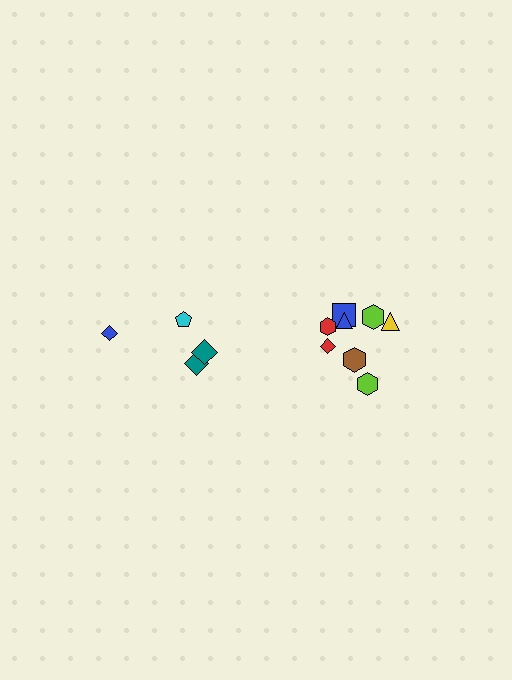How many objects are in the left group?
There are 4 objects.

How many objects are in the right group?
There are 8 objects.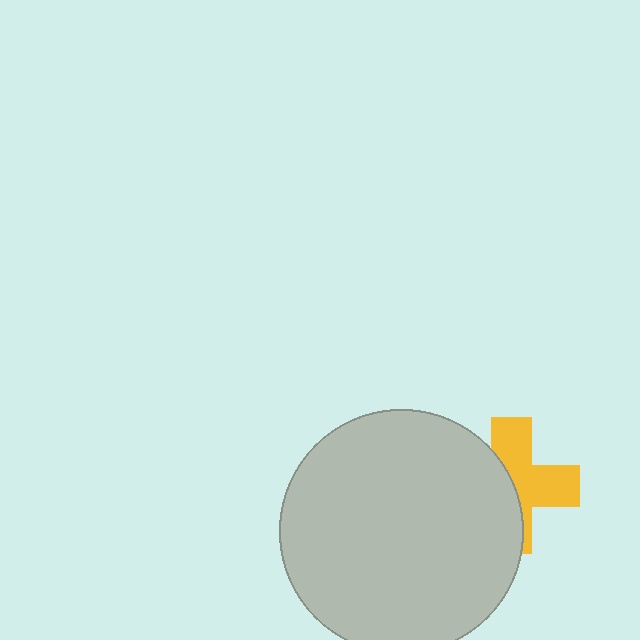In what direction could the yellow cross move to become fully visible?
The yellow cross could move right. That would shift it out from behind the light gray circle entirely.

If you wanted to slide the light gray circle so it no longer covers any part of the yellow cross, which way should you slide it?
Slide it left — that is the most direct way to separate the two shapes.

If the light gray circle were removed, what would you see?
You would see the complete yellow cross.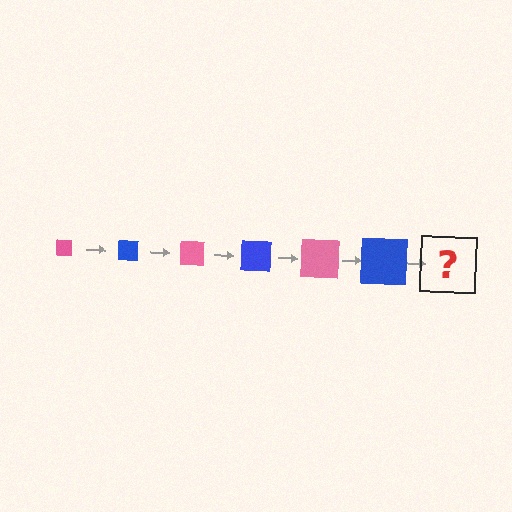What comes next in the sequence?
The next element should be a pink square, larger than the previous one.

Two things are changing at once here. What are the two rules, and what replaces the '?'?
The two rules are that the square grows larger each step and the color cycles through pink and blue. The '?' should be a pink square, larger than the previous one.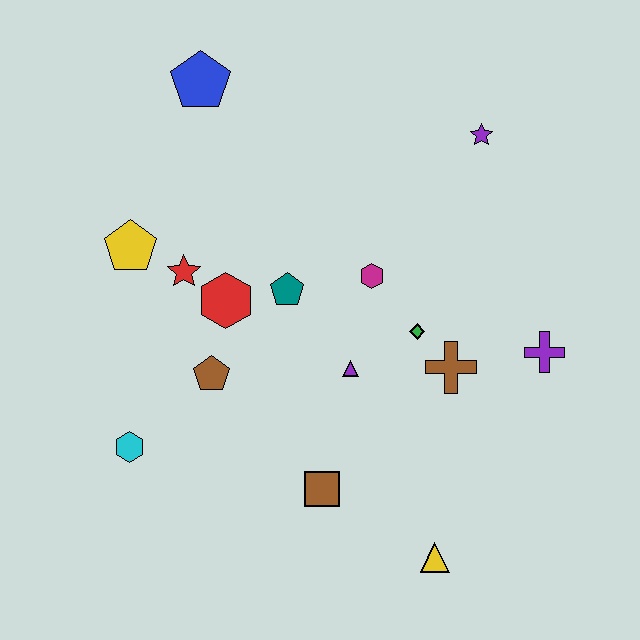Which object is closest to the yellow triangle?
The brown square is closest to the yellow triangle.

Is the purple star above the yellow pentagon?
Yes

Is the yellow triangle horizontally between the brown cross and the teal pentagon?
Yes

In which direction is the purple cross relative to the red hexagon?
The purple cross is to the right of the red hexagon.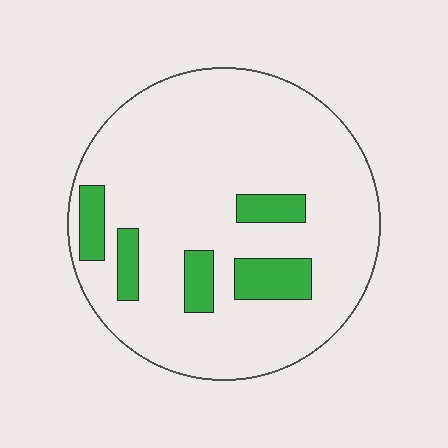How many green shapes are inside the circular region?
5.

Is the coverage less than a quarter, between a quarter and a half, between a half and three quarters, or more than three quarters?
Less than a quarter.